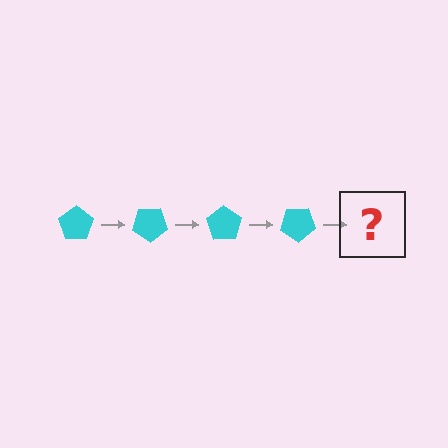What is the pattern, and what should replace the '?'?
The pattern is that the pentagon rotates 35 degrees each step. The '?' should be a cyan pentagon rotated 140 degrees.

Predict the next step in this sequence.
The next step is a cyan pentagon rotated 140 degrees.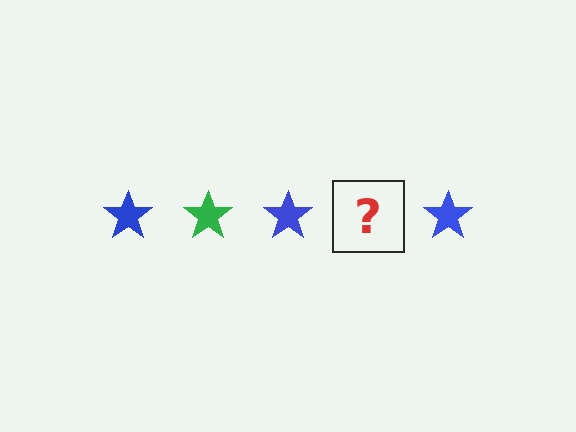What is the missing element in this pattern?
The missing element is a green star.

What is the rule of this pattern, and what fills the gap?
The rule is that the pattern cycles through blue, green stars. The gap should be filled with a green star.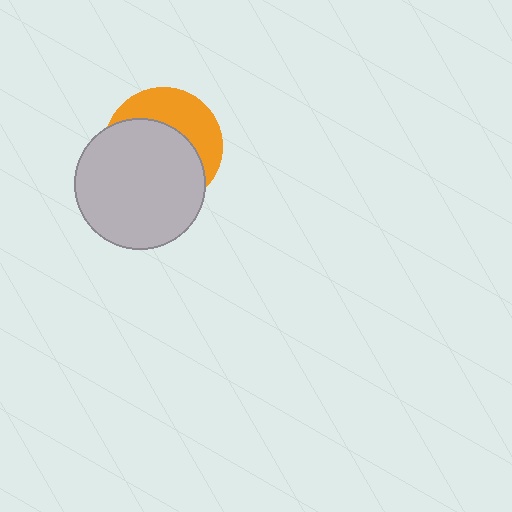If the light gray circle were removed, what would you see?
You would see the complete orange circle.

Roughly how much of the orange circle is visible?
A small part of it is visible (roughly 38%).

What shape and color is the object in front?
The object in front is a light gray circle.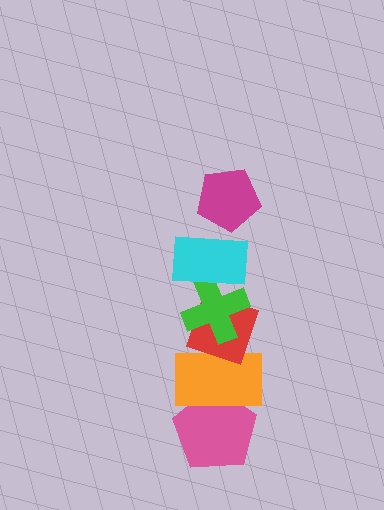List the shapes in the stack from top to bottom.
From top to bottom: the magenta pentagon, the cyan rectangle, the green cross, the red diamond, the orange rectangle, the pink pentagon.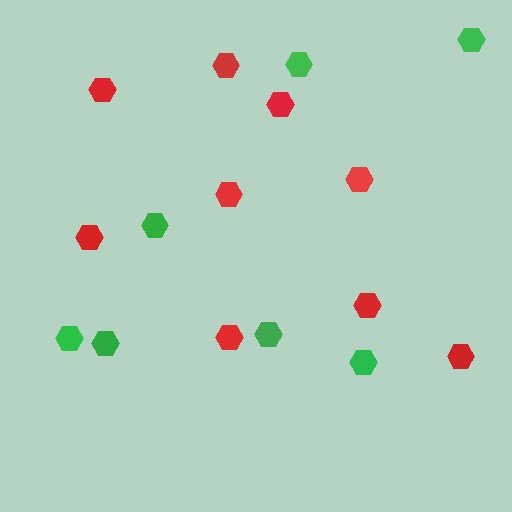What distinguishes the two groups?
There are 2 groups: one group of red hexagons (9) and one group of green hexagons (7).